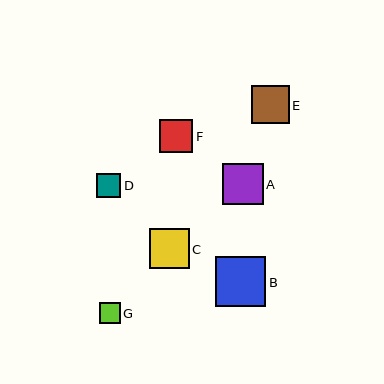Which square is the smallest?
Square G is the smallest with a size of approximately 20 pixels.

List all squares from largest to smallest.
From largest to smallest: B, A, C, E, F, D, G.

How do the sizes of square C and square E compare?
Square C and square E are approximately the same size.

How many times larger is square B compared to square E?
Square B is approximately 1.3 times the size of square E.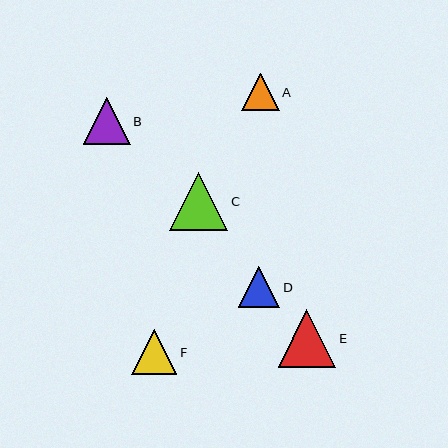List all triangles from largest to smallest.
From largest to smallest: C, E, B, F, D, A.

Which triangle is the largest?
Triangle C is the largest with a size of approximately 59 pixels.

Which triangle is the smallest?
Triangle A is the smallest with a size of approximately 37 pixels.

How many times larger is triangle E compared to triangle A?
Triangle E is approximately 1.5 times the size of triangle A.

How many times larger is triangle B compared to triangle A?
Triangle B is approximately 1.3 times the size of triangle A.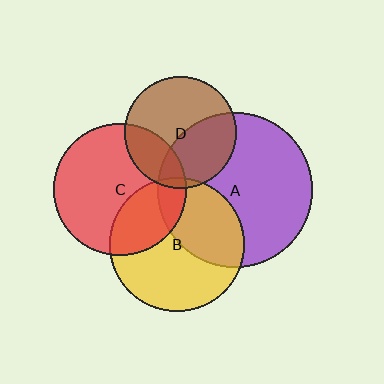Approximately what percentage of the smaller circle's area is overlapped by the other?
Approximately 25%.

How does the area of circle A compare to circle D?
Approximately 1.9 times.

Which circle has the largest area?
Circle A (purple).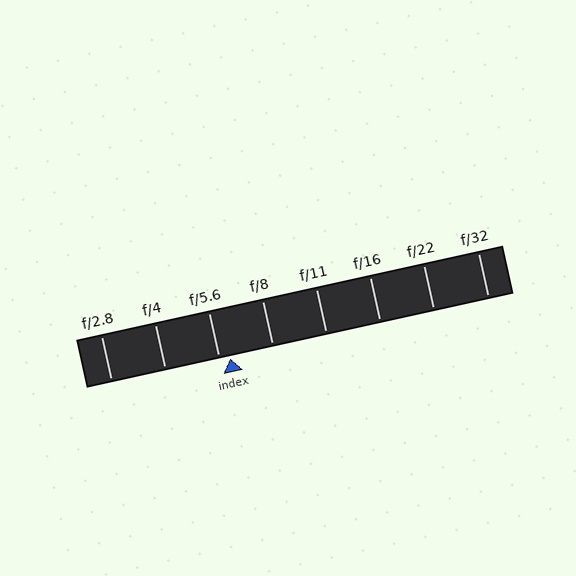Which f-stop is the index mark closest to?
The index mark is closest to f/5.6.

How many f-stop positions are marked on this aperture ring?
There are 8 f-stop positions marked.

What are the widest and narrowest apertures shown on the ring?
The widest aperture shown is f/2.8 and the narrowest is f/32.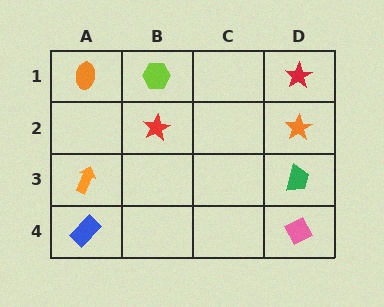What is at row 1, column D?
A red star.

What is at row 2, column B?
A red star.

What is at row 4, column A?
A blue rectangle.